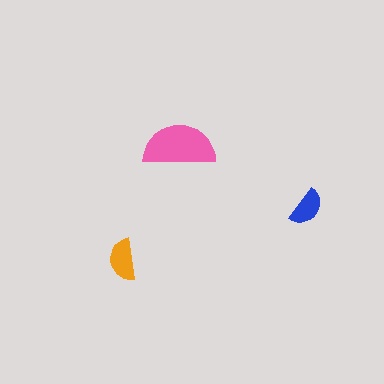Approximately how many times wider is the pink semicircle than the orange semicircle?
About 1.5 times wider.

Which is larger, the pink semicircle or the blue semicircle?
The pink one.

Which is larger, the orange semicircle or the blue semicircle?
The orange one.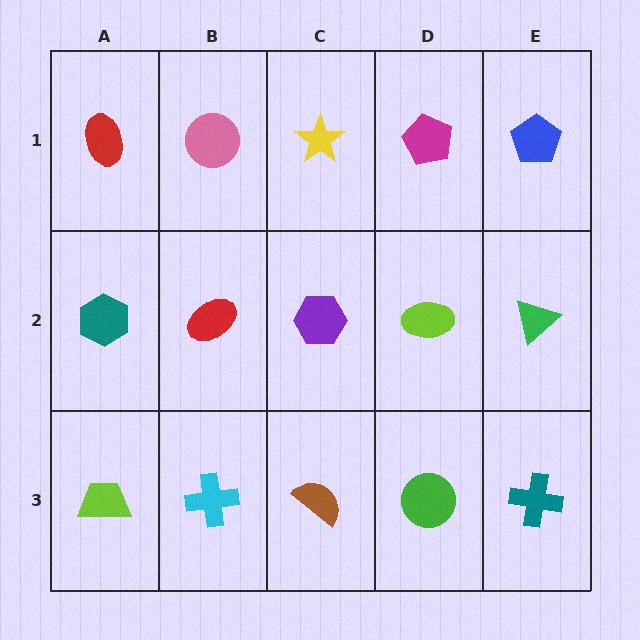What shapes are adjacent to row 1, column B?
A red ellipse (row 2, column B), a red ellipse (row 1, column A), a yellow star (row 1, column C).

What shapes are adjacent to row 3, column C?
A purple hexagon (row 2, column C), a cyan cross (row 3, column B), a green circle (row 3, column D).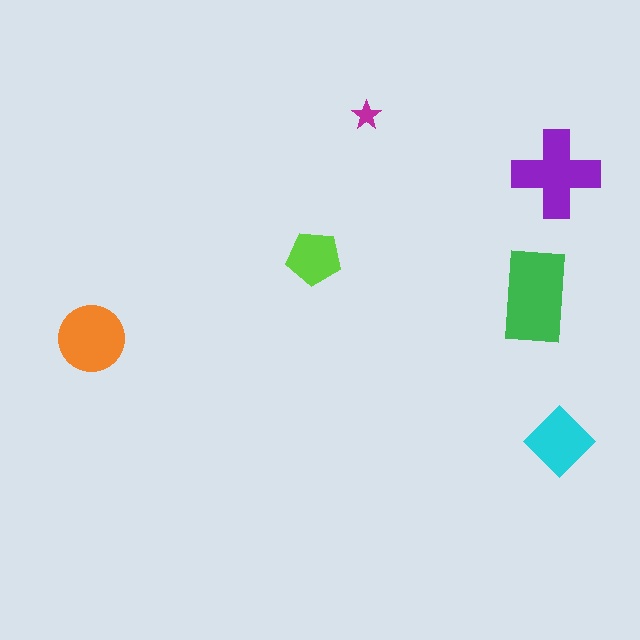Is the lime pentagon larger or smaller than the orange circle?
Smaller.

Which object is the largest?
The green rectangle.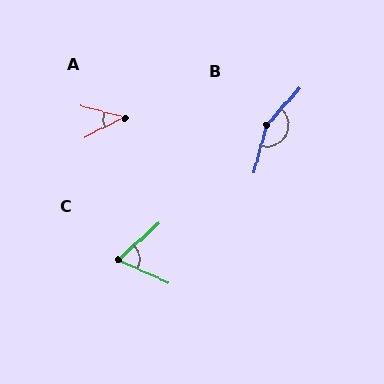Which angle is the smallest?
A, at approximately 40 degrees.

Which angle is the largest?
B, at approximately 153 degrees.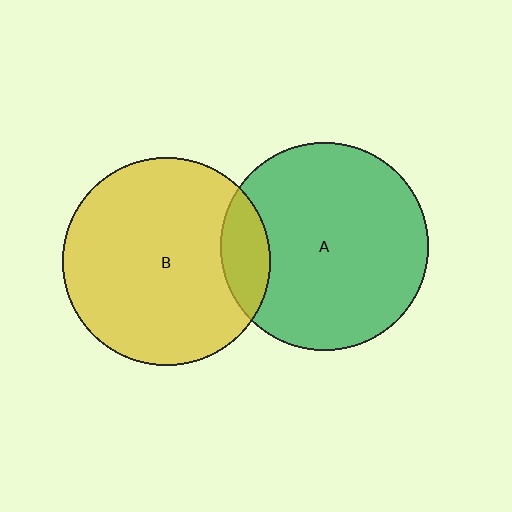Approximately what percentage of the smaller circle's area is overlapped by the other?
Approximately 15%.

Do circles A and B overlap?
Yes.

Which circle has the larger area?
Circle A (green).